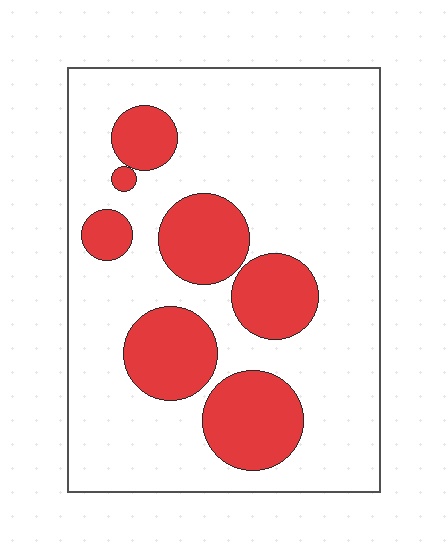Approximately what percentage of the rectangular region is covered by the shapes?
Approximately 25%.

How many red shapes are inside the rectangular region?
7.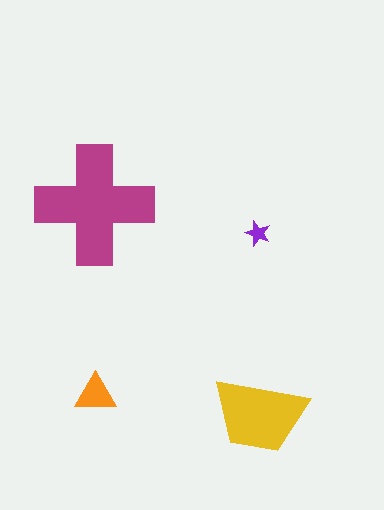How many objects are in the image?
There are 4 objects in the image.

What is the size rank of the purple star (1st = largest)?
4th.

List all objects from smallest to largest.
The purple star, the orange triangle, the yellow trapezoid, the magenta cross.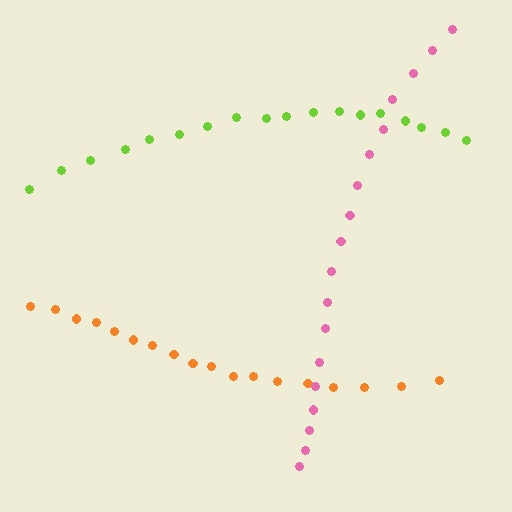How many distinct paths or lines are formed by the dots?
There are 3 distinct paths.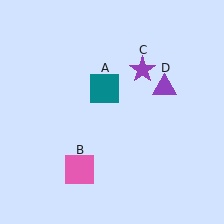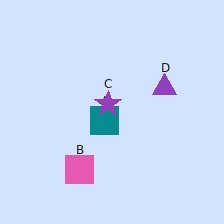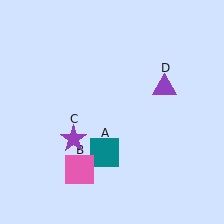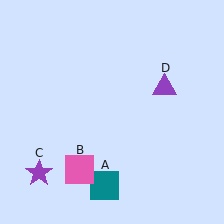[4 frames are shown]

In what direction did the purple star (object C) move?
The purple star (object C) moved down and to the left.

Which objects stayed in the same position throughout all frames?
Pink square (object B) and purple triangle (object D) remained stationary.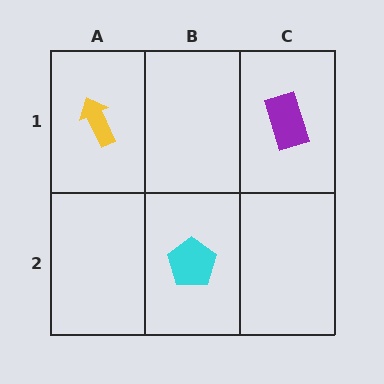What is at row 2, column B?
A cyan pentagon.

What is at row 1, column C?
A purple rectangle.